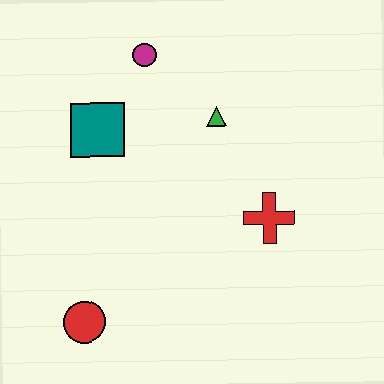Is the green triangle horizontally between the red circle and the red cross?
Yes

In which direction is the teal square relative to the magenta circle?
The teal square is below the magenta circle.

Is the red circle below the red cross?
Yes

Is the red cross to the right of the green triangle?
Yes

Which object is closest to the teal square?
The magenta circle is closest to the teal square.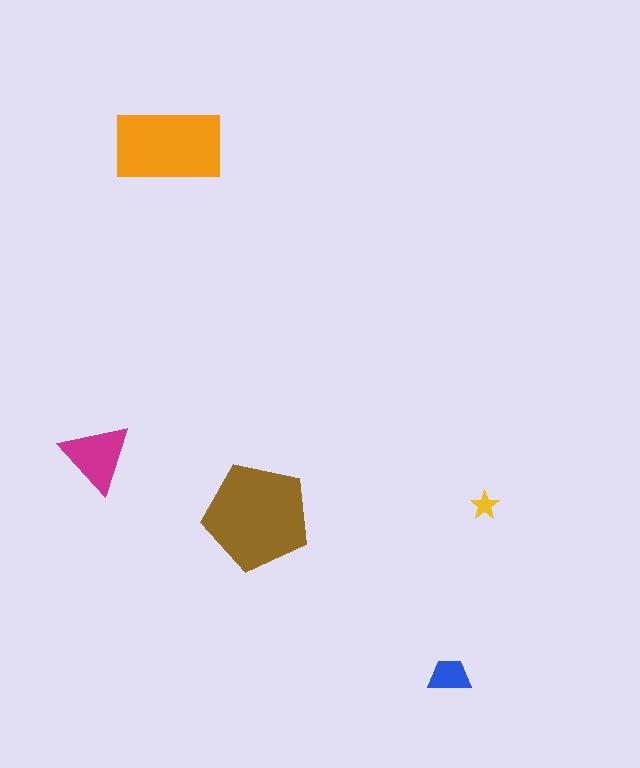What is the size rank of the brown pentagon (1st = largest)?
1st.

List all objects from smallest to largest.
The yellow star, the blue trapezoid, the magenta triangle, the orange rectangle, the brown pentagon.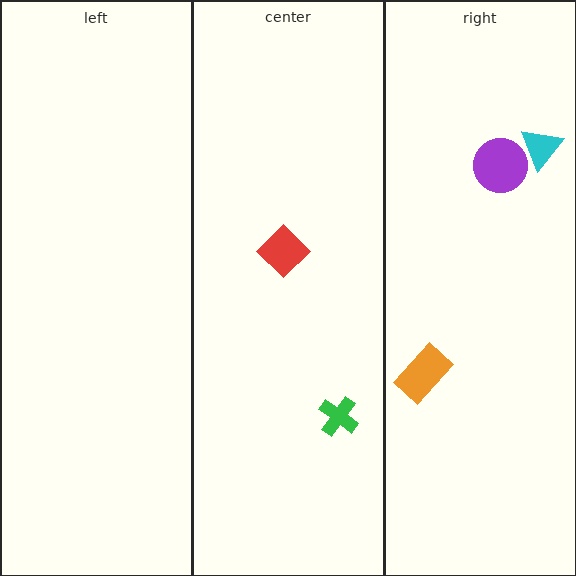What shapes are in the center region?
The red diamond, the green cross.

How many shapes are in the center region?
2.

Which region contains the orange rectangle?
The right region.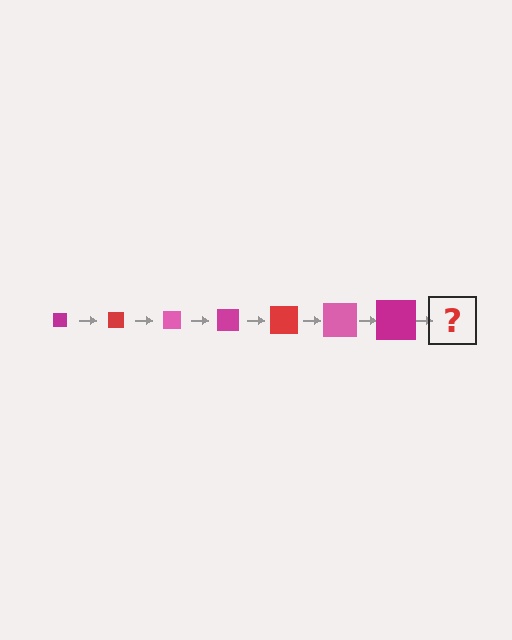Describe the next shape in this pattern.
It should be a red square, larger than the previous one.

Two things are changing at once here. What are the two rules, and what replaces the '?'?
The two rules are that the square grows larger each step and the color cycles through magenta, red, and pink. The '?' should be a red square, larger than the previous one.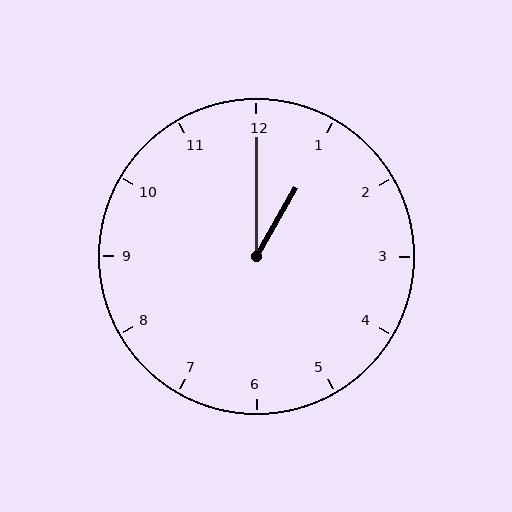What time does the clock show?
1:00.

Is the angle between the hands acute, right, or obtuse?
It is acute.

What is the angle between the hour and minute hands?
Approximately 30 degrees.